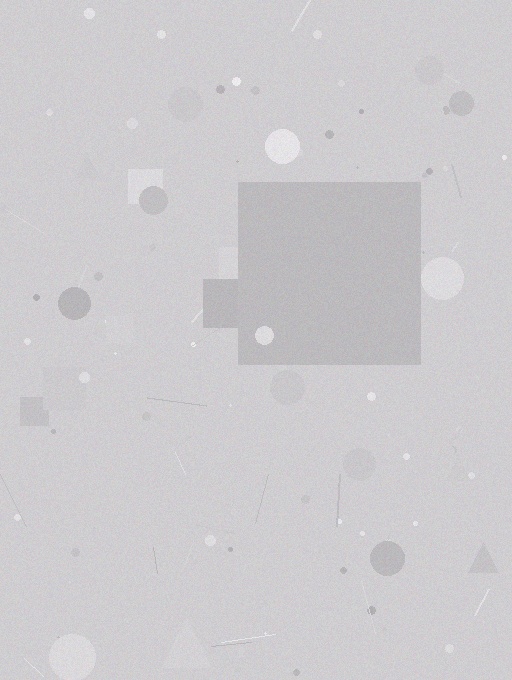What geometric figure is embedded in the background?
A square is embedded in the background.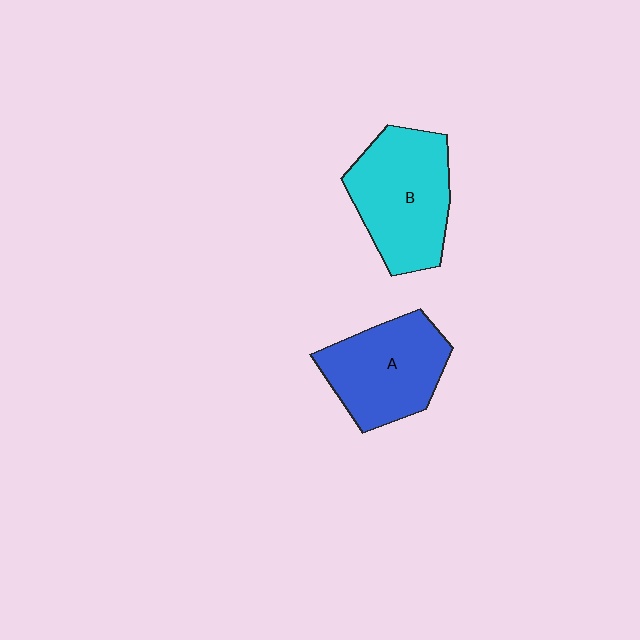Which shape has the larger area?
Shape B (cyan).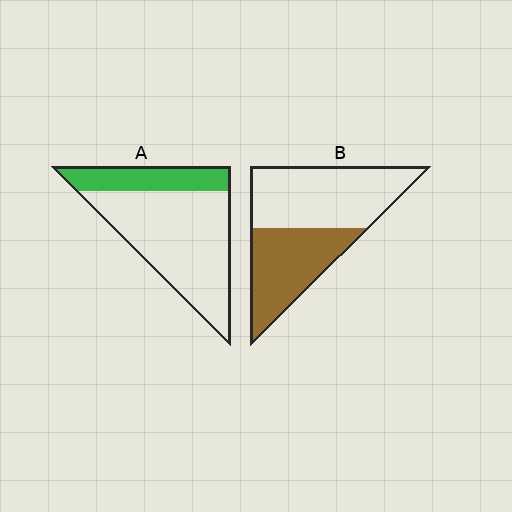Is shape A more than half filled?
No.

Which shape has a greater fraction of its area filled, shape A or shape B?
Shape B.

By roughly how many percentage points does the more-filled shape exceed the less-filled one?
By roughly 15 percentage points (B over A).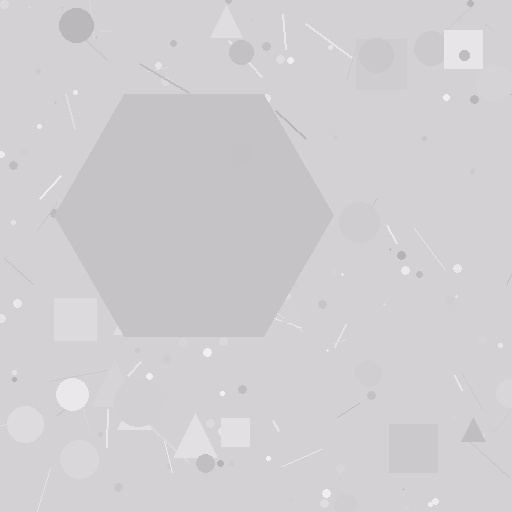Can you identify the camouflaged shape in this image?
The camouflaged shape is a hexagon.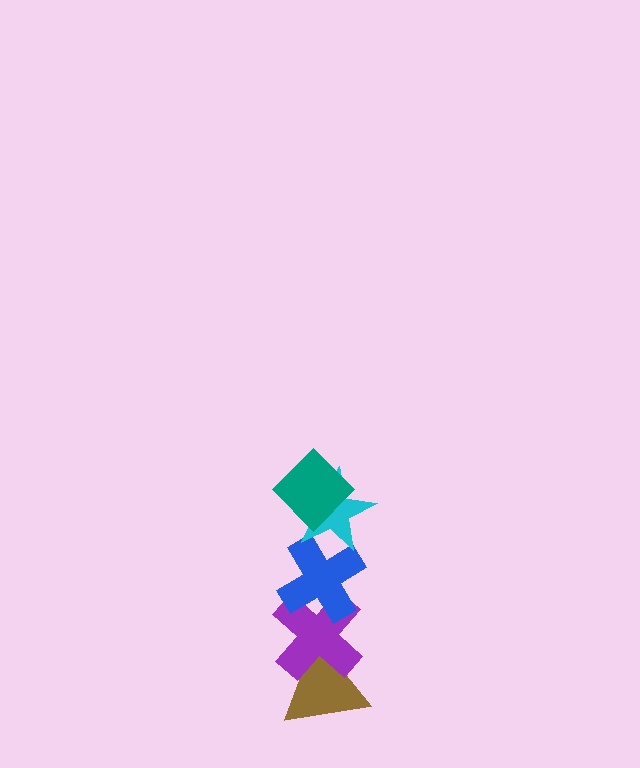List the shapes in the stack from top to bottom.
From top to bottom: the teal diamond, the cyan star, the blue cross, the purple cross, the brown triangle.